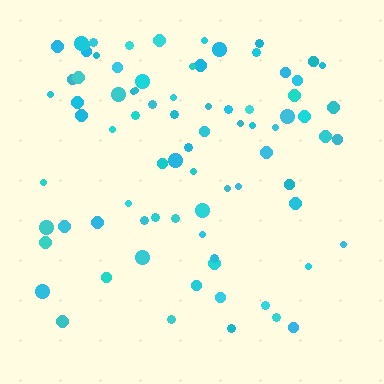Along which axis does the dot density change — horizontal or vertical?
Vertical.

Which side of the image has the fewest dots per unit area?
The bottom.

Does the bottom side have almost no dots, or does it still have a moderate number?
Still a moderate number, just noticeably fewer than the top.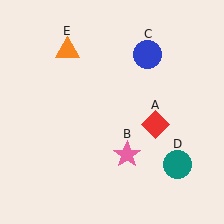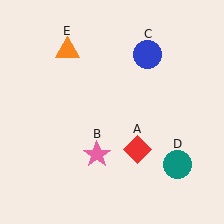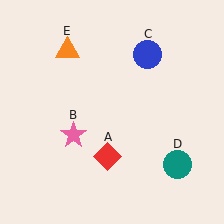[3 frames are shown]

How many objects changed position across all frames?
2 objects changed position: red diamond (object A), pink star (object B).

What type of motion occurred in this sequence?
The red diamond (object A), pink star (object B) rotated clockwise around the center of the scene.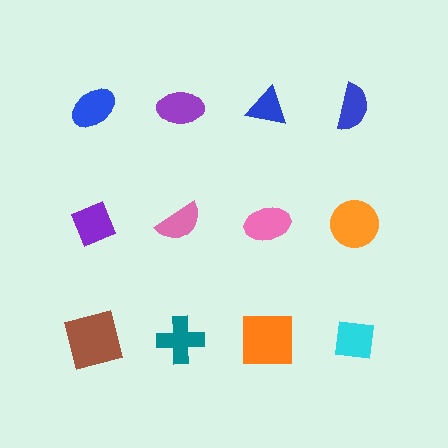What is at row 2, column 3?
A pink ellipse.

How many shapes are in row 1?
4 shapes.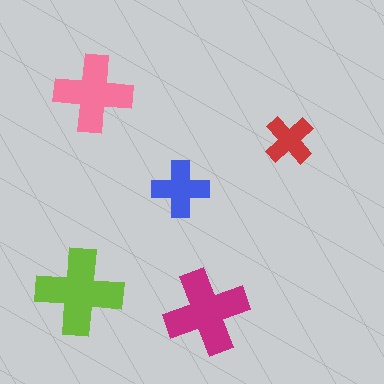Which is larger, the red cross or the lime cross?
The lime one.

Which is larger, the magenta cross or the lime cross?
The lime one.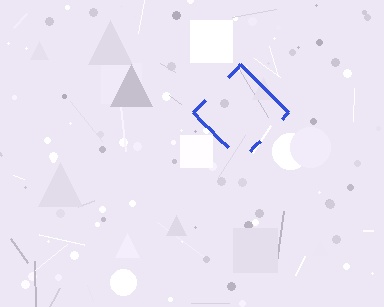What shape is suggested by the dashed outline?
The dashed outline suggests a diamond.